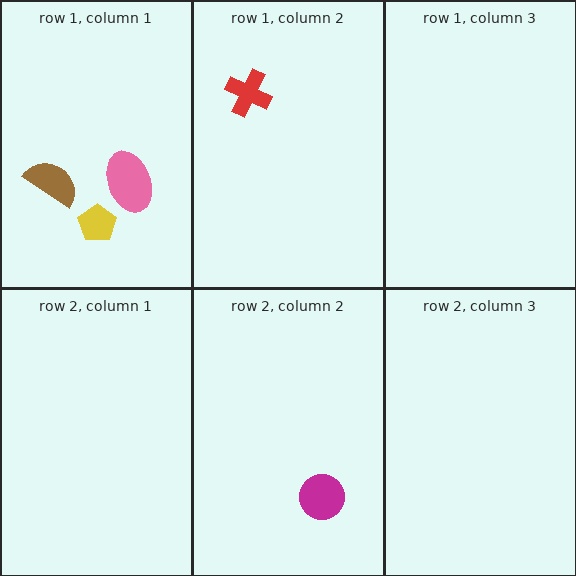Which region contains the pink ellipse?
The row 1, column 1 region.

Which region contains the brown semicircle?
The row 1, column 1 region.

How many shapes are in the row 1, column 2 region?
1.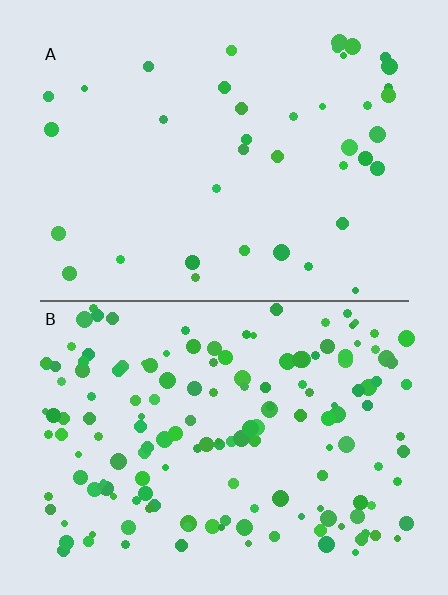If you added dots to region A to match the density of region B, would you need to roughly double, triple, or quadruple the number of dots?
Approximately quadruple.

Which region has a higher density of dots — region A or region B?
B (the bottom).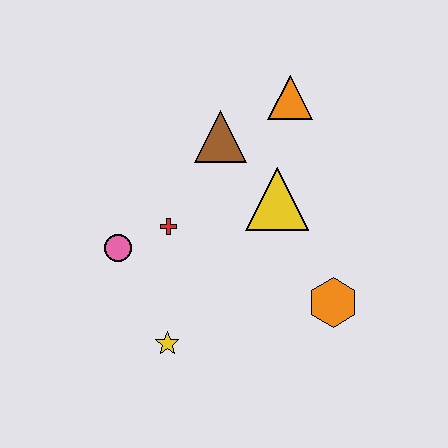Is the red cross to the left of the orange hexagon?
Yes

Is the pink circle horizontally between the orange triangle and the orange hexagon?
No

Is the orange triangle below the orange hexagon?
No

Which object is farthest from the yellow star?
The orange triangle is farthest from the yellow star.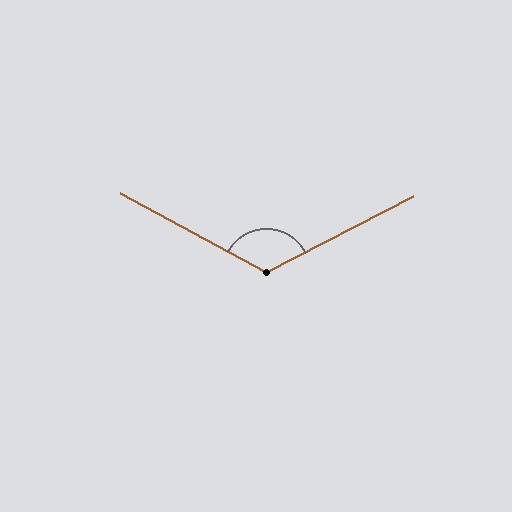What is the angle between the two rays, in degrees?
Approximately 124 degrees.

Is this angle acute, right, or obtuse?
It is obtuse.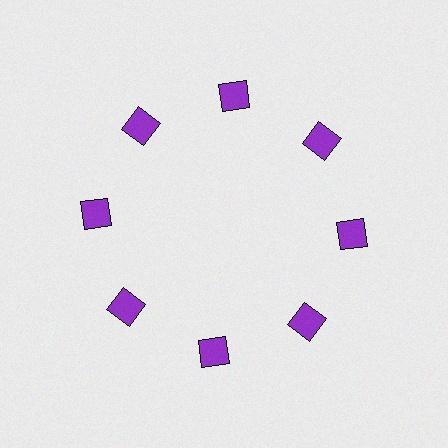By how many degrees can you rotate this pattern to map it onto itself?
The pattern maps onto itself every 45 degrees of rotation.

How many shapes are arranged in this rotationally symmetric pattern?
There are 8 shapes, arranged in 8 groups of 1.